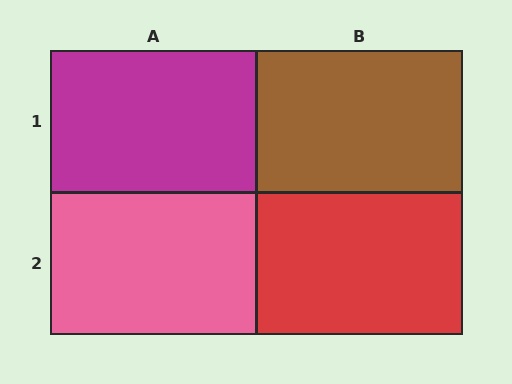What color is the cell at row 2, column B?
Red.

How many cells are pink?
1 cell is pink.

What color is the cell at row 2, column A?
Pink.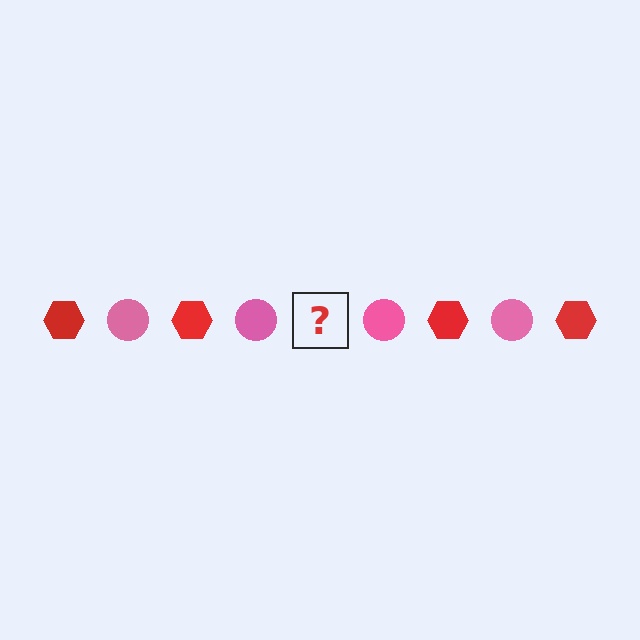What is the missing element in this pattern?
The missing element is a red hexagon.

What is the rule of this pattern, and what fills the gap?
The rule is that the pattern alternates between red hexagon and pink circle. The gap should be filled with a red hexagon.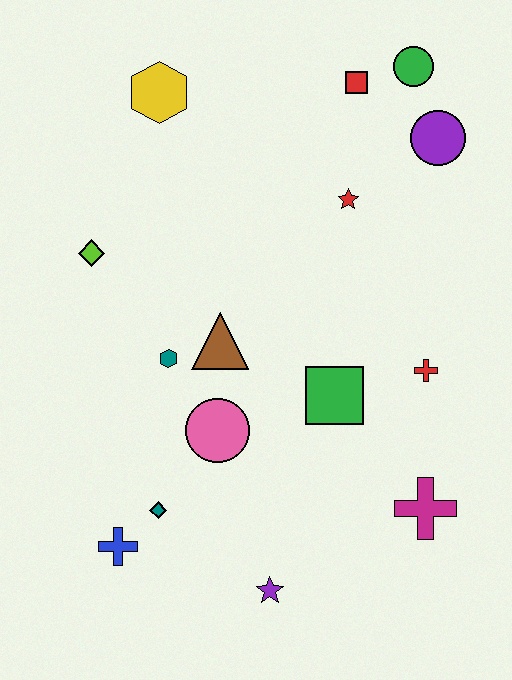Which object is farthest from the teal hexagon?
The green circle is farthest from the teal hexagon.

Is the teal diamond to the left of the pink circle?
Yes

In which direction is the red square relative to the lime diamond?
The red square is to the right of the lime diamond.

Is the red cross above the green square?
Yes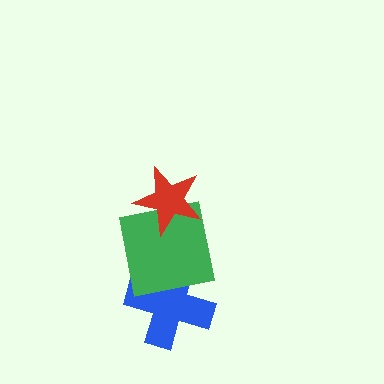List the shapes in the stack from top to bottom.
From top to bottom: the red star, the green square, the blue cross.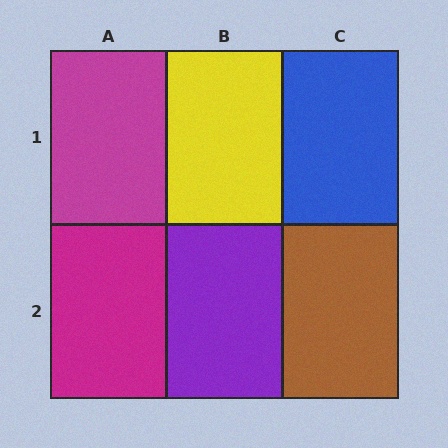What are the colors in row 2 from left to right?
Magenta, purple, brown.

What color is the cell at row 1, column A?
Magenta.